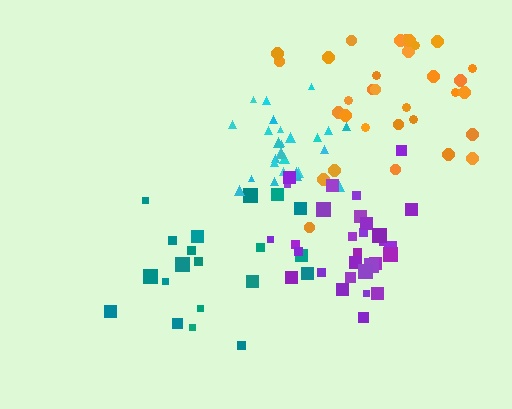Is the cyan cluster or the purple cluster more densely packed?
Cyan.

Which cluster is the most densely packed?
Cyan.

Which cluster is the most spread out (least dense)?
Teal.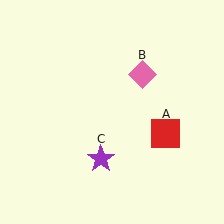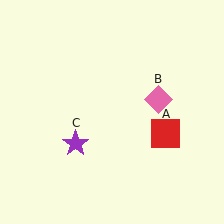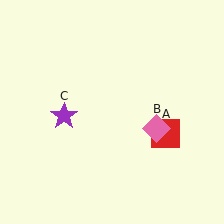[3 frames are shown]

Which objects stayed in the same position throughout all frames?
Red square (object A) remained stationary.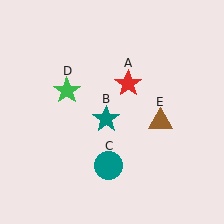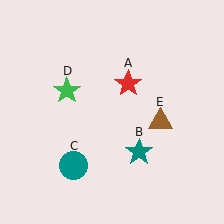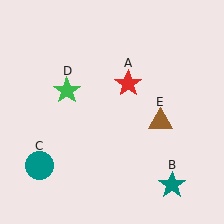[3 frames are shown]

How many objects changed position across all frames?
2 objects changed position: teal star (object B), teal circle (object C).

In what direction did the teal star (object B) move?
The teal star (object B) moved down and to the right.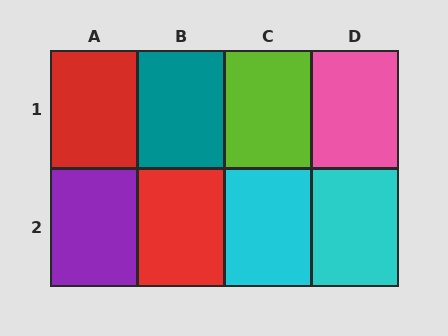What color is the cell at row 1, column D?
Pink.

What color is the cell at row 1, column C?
Lime.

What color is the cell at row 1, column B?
Teal.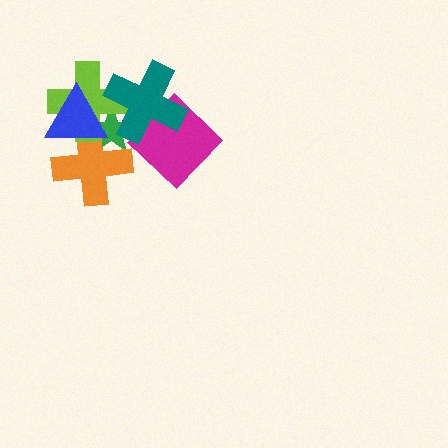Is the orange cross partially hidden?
Yes, it is partially covered by another shape.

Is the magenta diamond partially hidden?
Yes, it is partially covered by another shape.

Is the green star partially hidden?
Yes, it is partially covered by another shape.